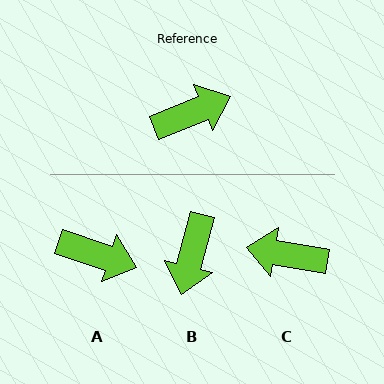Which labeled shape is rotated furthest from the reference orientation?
C, about 148 degrees away.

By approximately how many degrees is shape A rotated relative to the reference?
Approximately 41 degrees clockwise.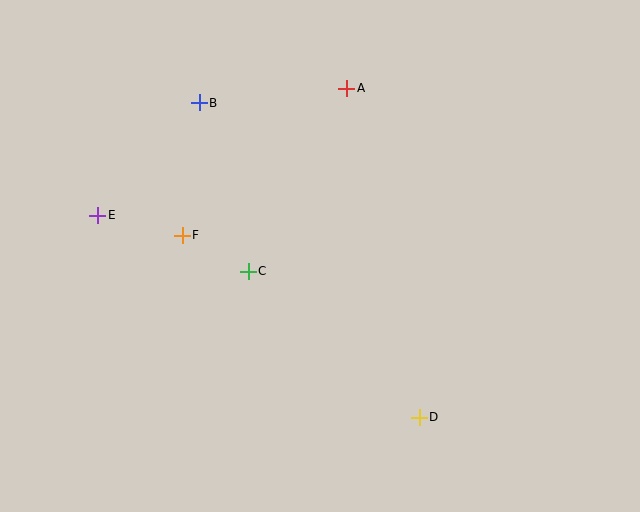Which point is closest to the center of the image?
Point C at (248, 271) is closest to the center.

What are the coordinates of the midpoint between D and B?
The midpoint between D and B is at (309, 260).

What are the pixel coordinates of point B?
Point B is at (199, 103).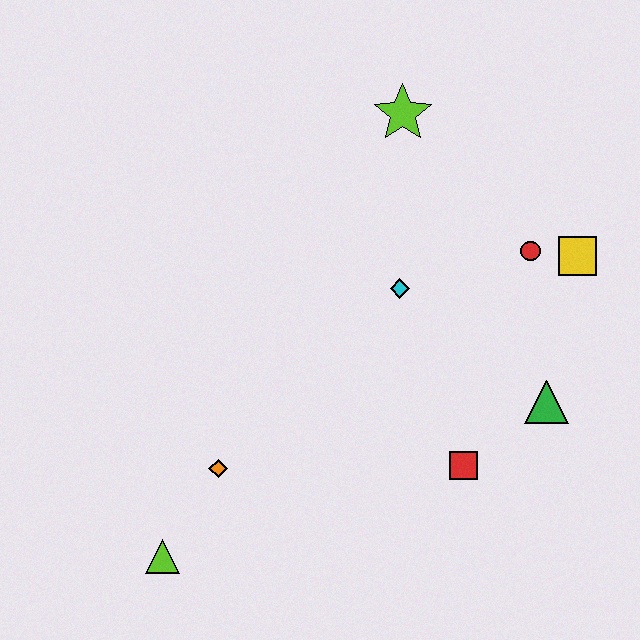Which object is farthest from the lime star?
The lime triangle is farthest from the lime star.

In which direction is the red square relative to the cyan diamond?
The red square is below the cyan diamond.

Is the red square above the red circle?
No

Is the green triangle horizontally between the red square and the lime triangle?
No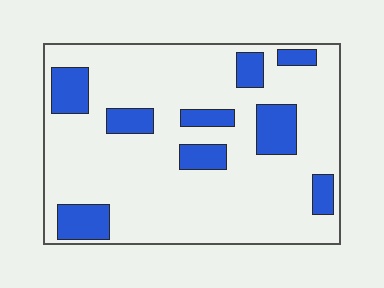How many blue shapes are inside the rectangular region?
9.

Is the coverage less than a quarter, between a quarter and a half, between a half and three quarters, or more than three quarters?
Less than a quarter.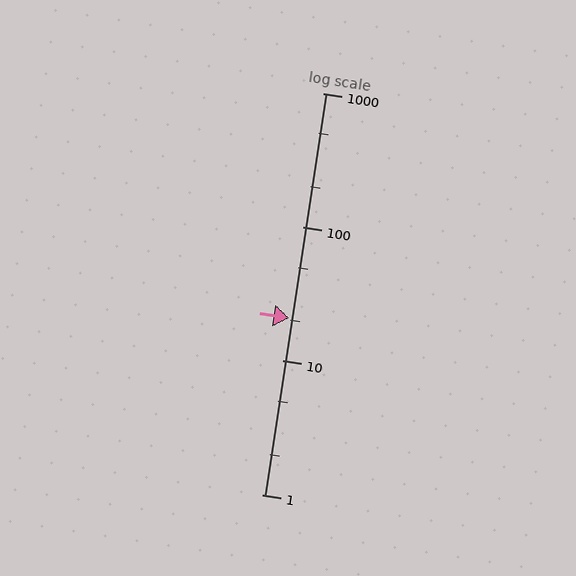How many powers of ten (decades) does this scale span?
The scale spans 3 decades, from 1 to 1000.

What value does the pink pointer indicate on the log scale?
The pointer indicates approximately 21.